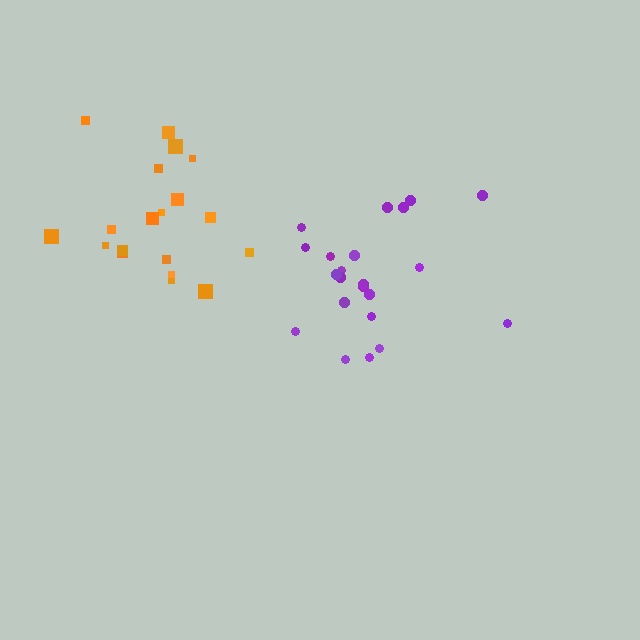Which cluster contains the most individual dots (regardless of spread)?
Purple (22).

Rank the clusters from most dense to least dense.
purple, orange.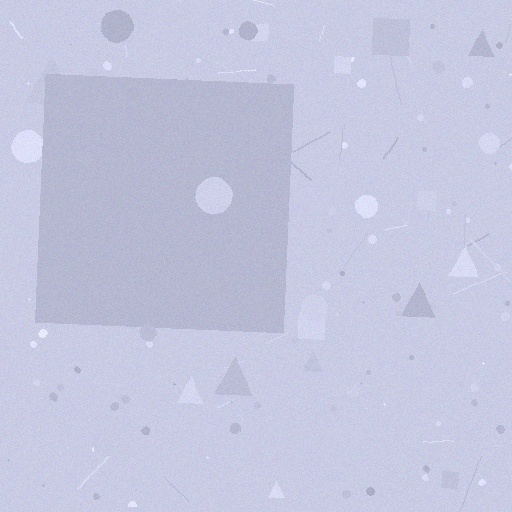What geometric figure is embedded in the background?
A square is embedded in the background.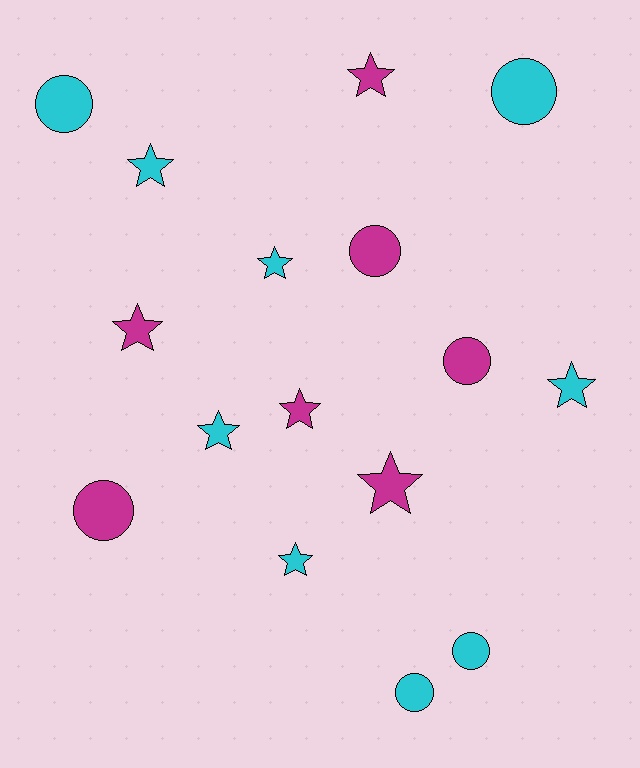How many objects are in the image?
There are 16 objects.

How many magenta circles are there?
There are 3 magenta circles.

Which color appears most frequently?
Cyan, with 9 objects.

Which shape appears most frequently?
Star, with 9 objects.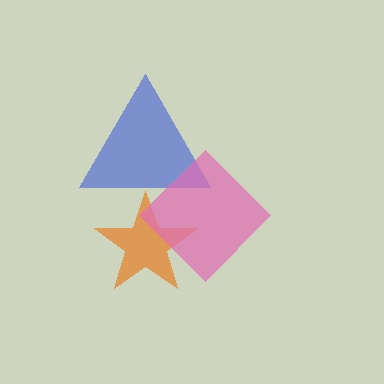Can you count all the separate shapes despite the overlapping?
Yes, there are 3 separate shapes.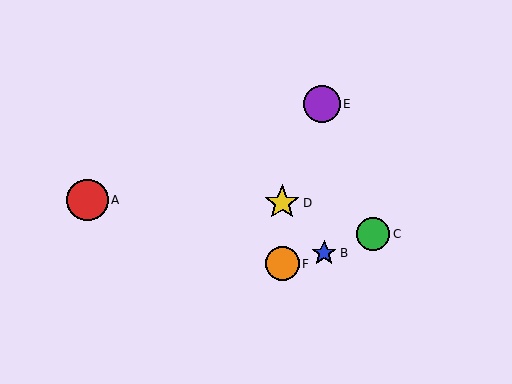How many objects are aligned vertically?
2 objects (D, F) are aligned vertically.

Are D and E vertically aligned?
No, D is at x≈282 and E is at x≈322.